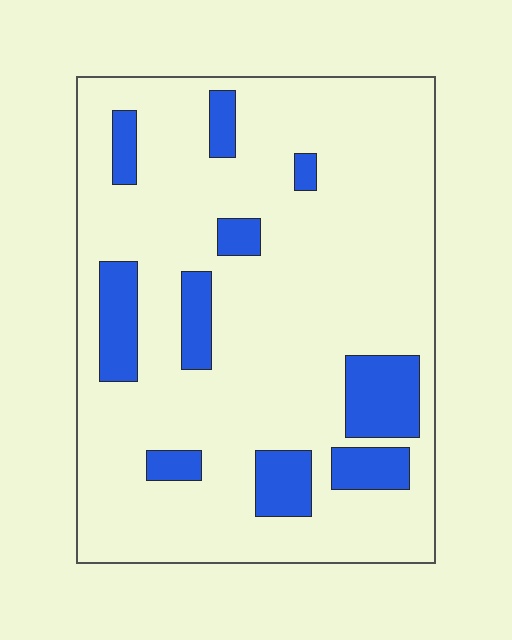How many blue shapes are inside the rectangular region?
10.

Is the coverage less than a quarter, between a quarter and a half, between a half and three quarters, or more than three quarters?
Less than a quarter.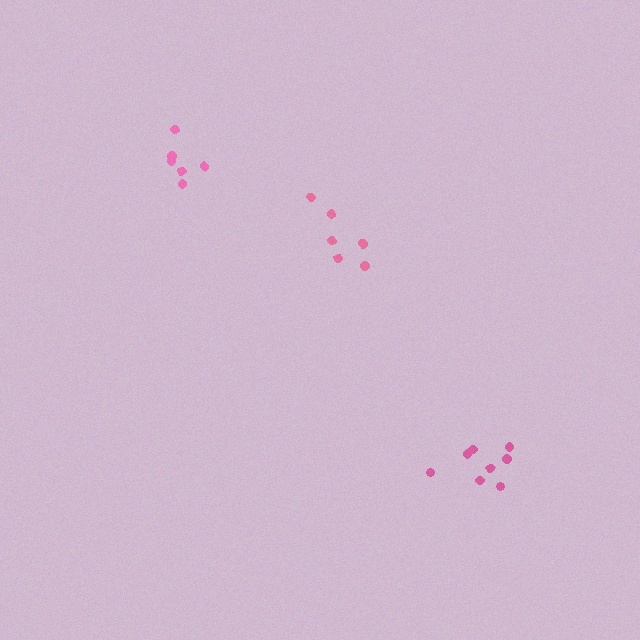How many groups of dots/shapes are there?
There are 3 groups.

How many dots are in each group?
Group 1: 8 dots, Group 2: 6 dots, Group 3: 6 dots (20 total).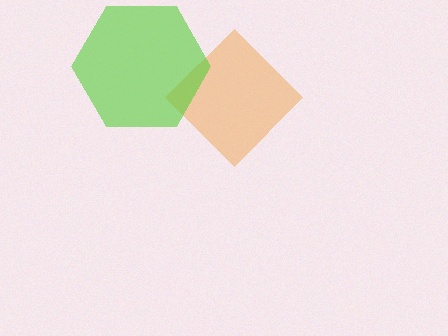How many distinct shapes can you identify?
There are 2 distinct shapes: an orange diamond, a lime hexagon.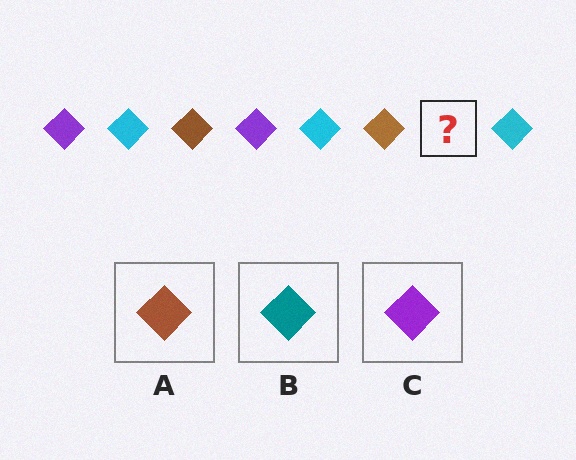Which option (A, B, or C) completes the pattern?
C.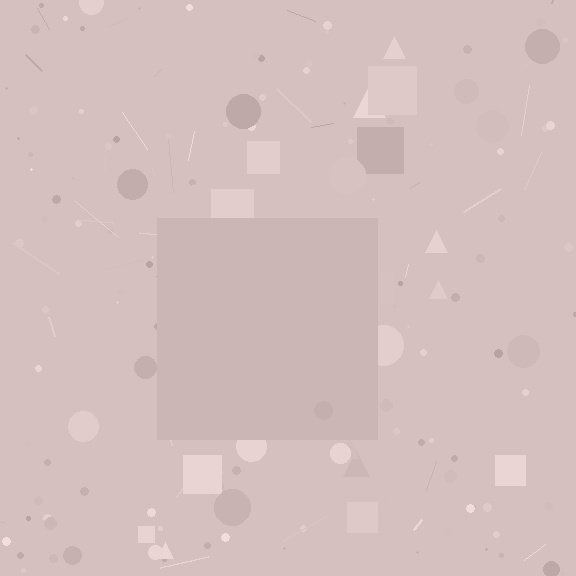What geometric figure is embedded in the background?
A square is embedded in the background.